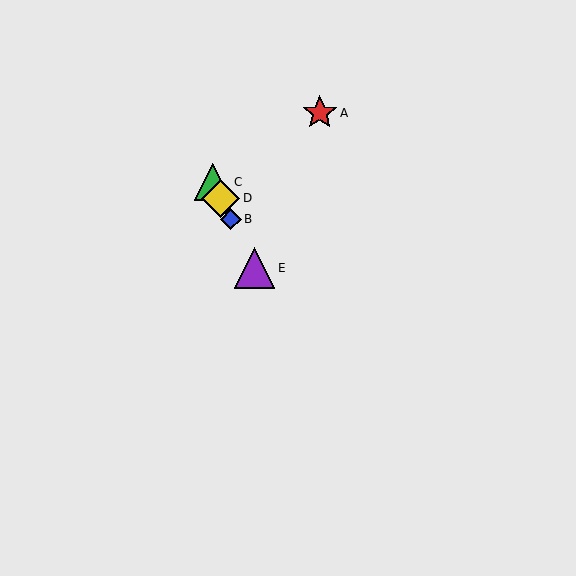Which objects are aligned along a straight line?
Objects B, C, D, E are aligned along a straight line.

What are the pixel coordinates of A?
Object A is at (320, 113).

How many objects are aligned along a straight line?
4 objects (B, C, D, E) are aligned along a straight line.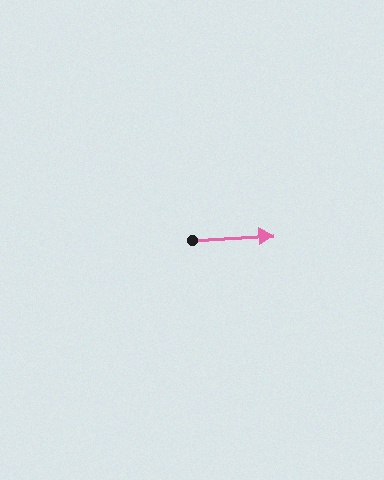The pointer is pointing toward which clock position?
Roughly 3 o'clock.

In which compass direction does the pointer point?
East.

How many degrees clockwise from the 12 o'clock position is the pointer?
Approximately 87 degrees.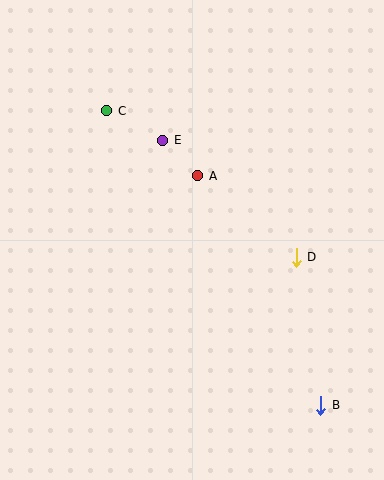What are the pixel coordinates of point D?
Point D is at (296, 257).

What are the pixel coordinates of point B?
Point B is at (321, 405).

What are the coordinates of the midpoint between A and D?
The midpoint between A and D is at (247, 217).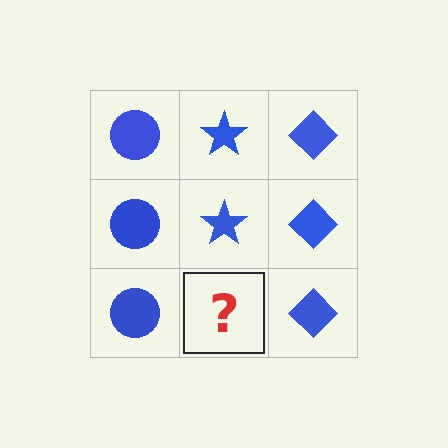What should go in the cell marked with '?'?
The missing cell should contain a blue star.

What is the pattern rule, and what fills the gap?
The rule is that each column has a consistent shape. The gap should be filled with a blue star.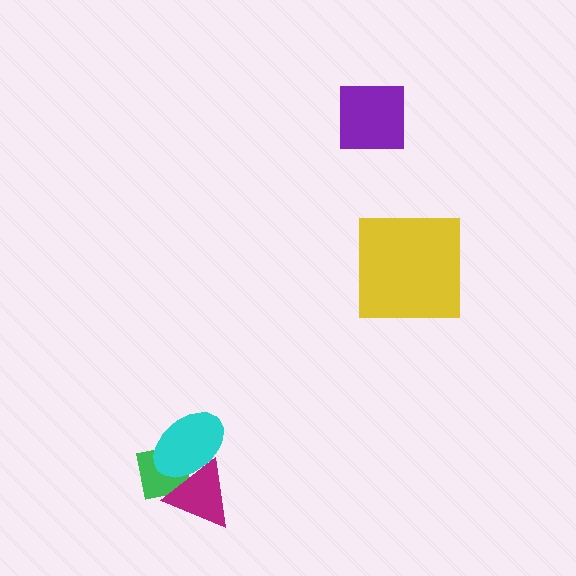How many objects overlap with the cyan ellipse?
2 objects overlap with the cyan ellipse.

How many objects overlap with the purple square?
0 objects overlap with the purple square.